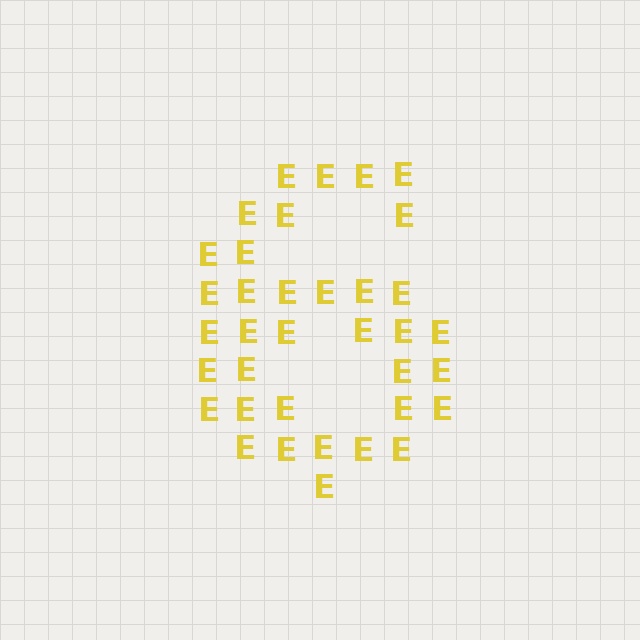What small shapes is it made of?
It is made of small letter E's.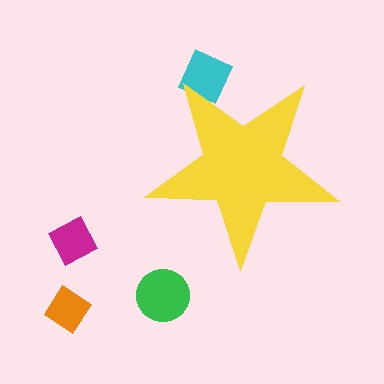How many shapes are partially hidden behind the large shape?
1 shape is partially hidden.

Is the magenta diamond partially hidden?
No, the magenta diamond is fully visible.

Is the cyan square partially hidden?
Yes, the cyan square is partially hidden behind the yellow star.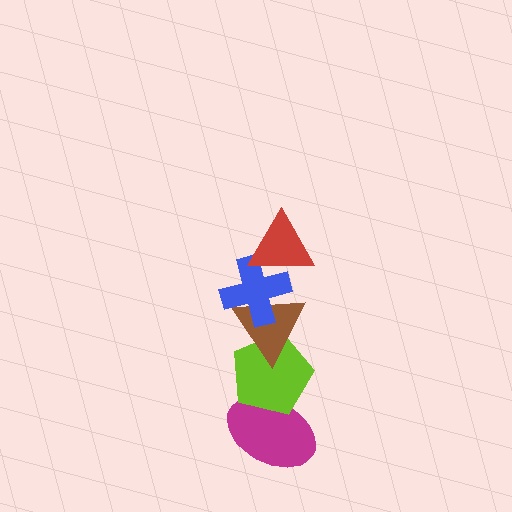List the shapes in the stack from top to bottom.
From top to bottom: the red triangle, the blue cross, the brown triangle, the lime pentagon, the magenta ellipse.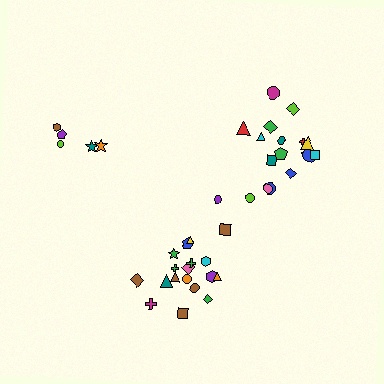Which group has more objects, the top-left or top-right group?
The top-right group.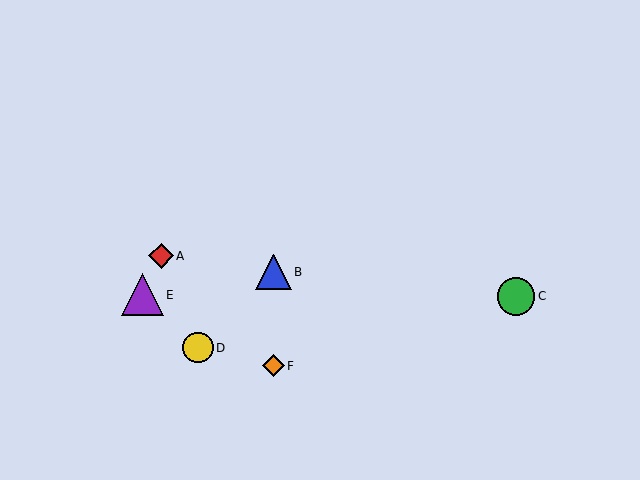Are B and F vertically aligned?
Yes, both are at x≈273.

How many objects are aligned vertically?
2 objects (B, F) are aligned vertically.